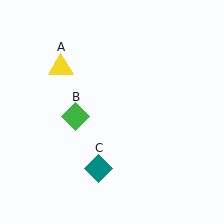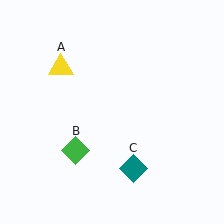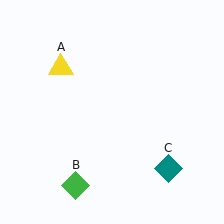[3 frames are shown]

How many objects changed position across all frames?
2 objects changed position: green diamond (object B), teal diamond (object C).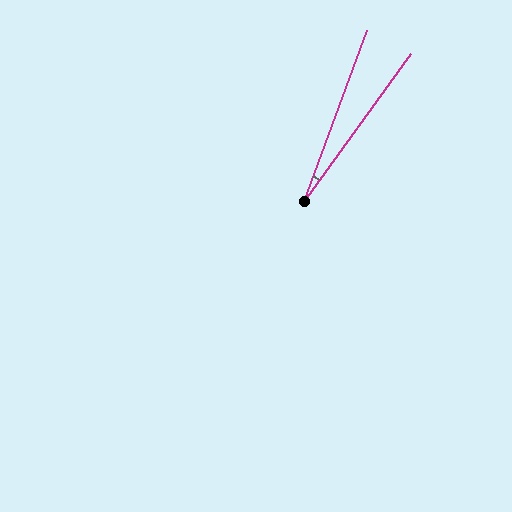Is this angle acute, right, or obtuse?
It is acute.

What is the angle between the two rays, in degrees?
Approximately 16 degrees.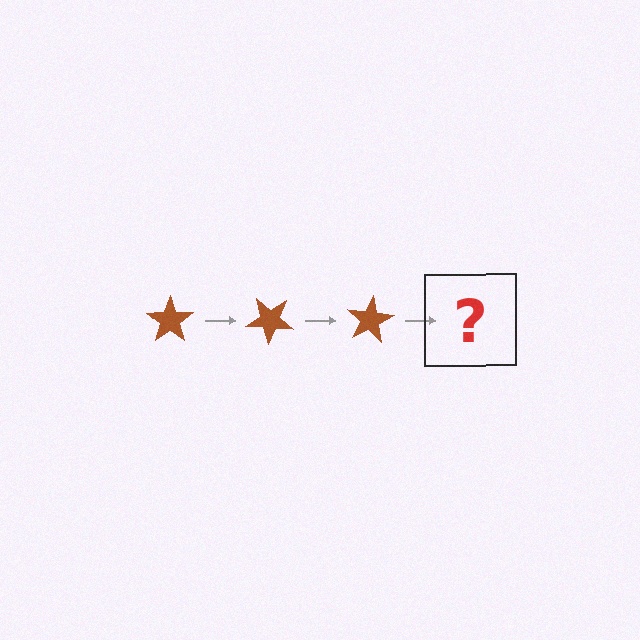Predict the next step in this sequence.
The next step is a brown star rotated 120 degrees.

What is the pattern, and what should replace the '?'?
The pattern is that the star rotates 40 degrees each step. The '?' should be a brown star rotated 120 degrees.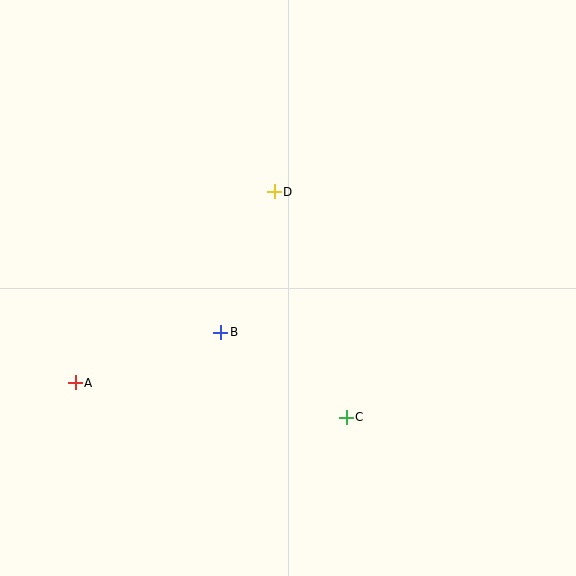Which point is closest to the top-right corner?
Point D is closest to the top-right corner.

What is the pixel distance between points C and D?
The distance between C and D is 237 pixels.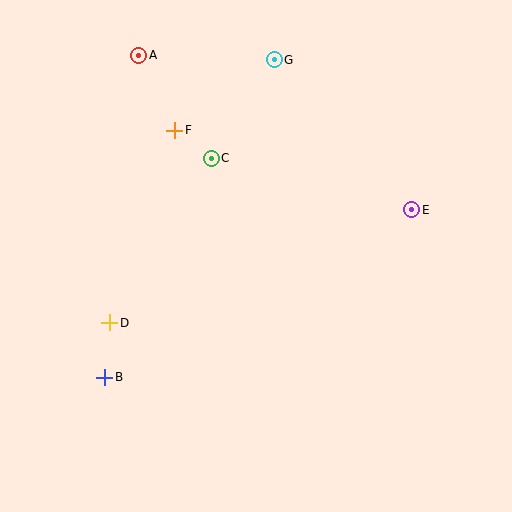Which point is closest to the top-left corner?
Point A is closest to the top-left corner.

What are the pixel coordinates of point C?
Point C is at (211, 158).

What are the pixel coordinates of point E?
Point E is at (412, 210).